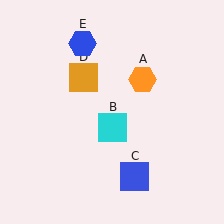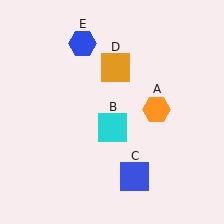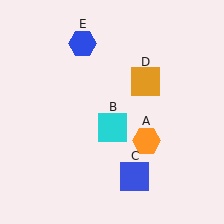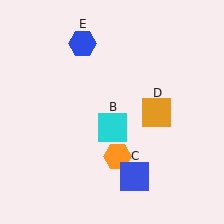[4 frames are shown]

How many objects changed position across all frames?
2 objects changed position: orange hexagon (object A), orange square (object D).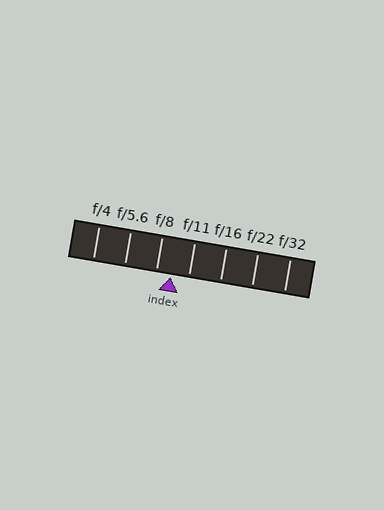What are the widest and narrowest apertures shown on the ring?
The widest aperture shown is f/4 and the narrowest is f/32.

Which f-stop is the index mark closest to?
The index mark is closest to f/8.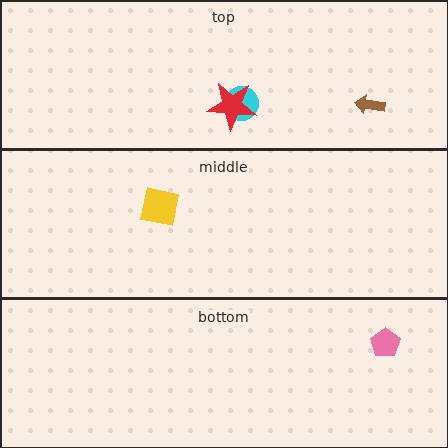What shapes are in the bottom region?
The pink pentagon.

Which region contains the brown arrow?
The top region.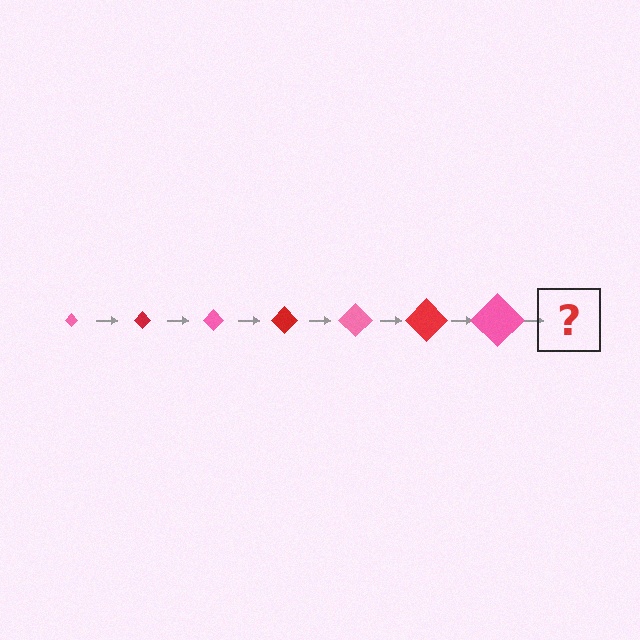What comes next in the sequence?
The next element should be a red diamond, larger than the previous one.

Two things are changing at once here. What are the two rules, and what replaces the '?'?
The two rules are that the diamond grows larger each step and the color cycles through pink and red. The '?' should be a red diamond, larger than the previous one.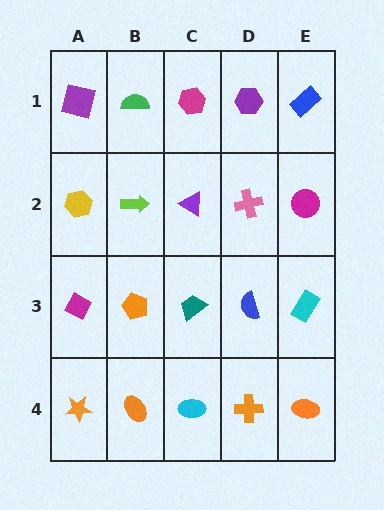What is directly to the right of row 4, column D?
An orange ellipse.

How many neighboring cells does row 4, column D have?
3.